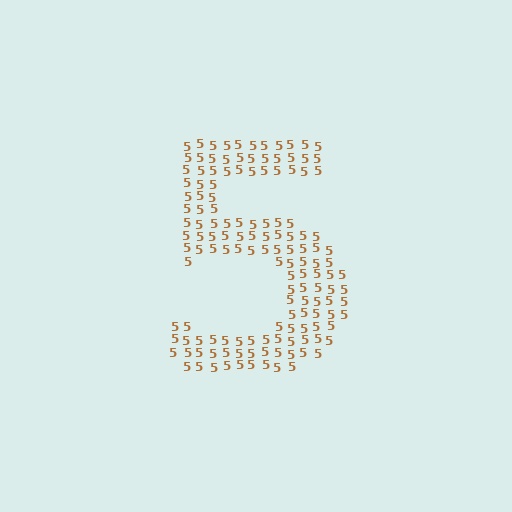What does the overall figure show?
The overall figure shows the digit 5.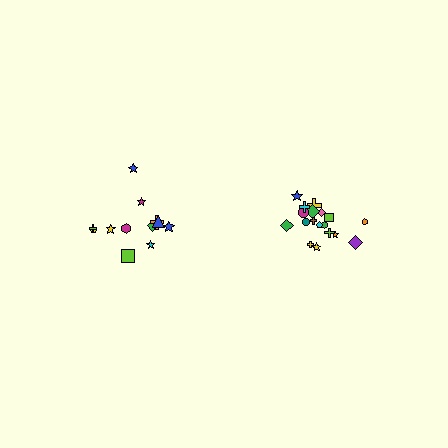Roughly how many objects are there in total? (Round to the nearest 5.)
Roughly 30 objects in total.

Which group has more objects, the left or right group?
The right group.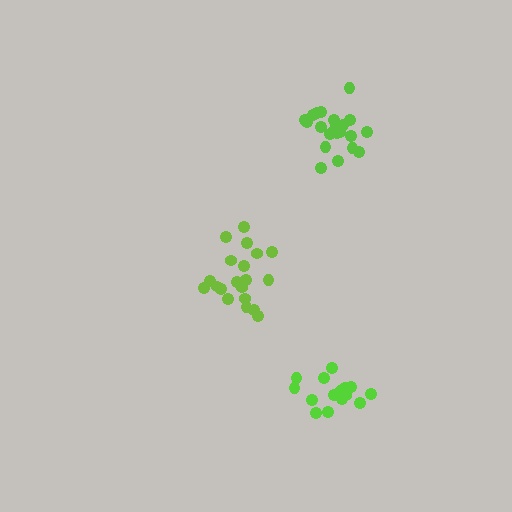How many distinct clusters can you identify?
There are 3 distinct clusters.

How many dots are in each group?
Group 1: 20 dots, Group 2: 21 dots, Group 3: 16 dots (57 total).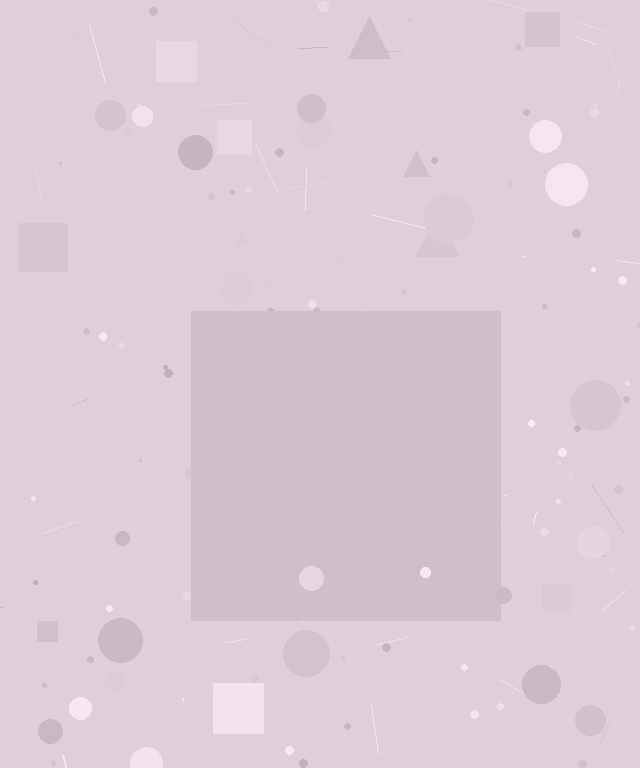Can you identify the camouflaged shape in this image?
The camouflaged shape is a square.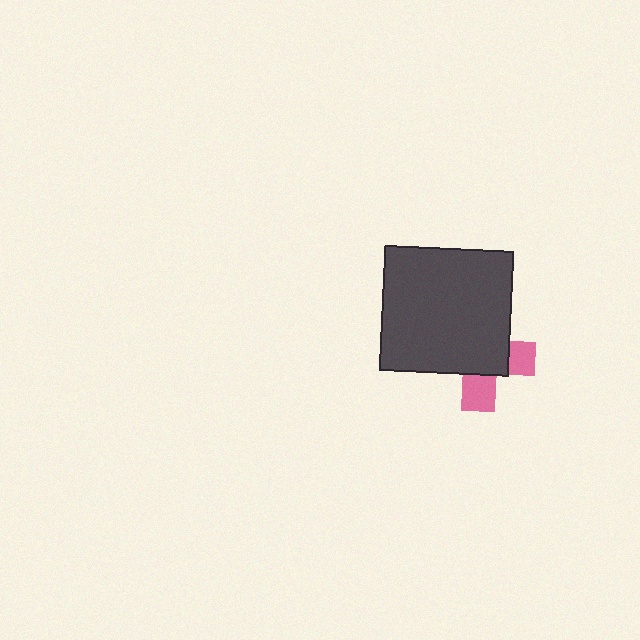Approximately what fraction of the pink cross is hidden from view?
Roughly 67% of the pink cross is hidden behind the dark gray rectangle.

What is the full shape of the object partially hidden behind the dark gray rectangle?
The partially hidden object is a pink cross.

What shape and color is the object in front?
The object in front is a dark gray rectangle.